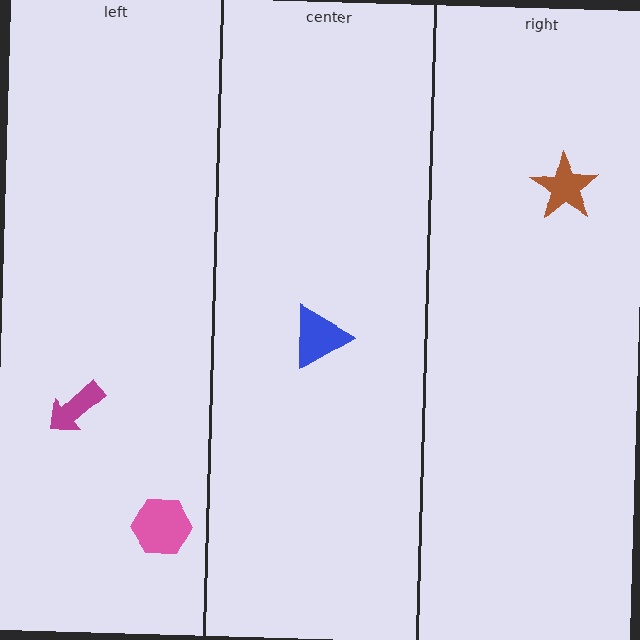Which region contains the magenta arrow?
The left region.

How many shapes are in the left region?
2.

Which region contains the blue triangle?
The center region.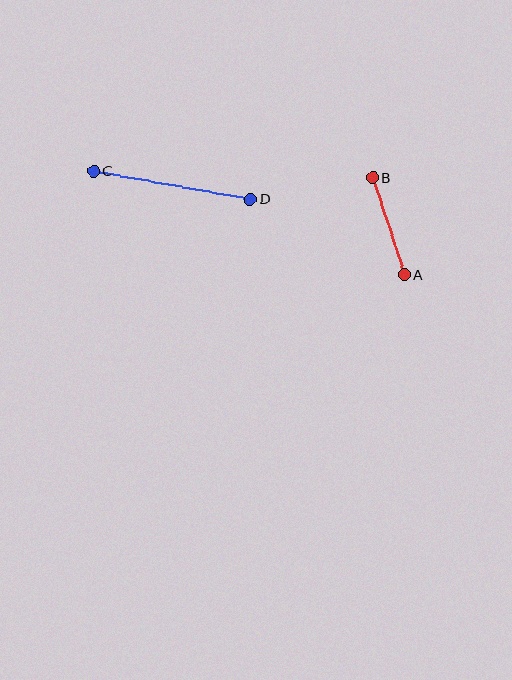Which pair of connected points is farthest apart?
Points C and D are farthest apart.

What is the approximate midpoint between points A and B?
The midpoint is at approximately (388, 226) pixels.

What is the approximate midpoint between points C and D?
The midpoint is at approximately (172, 185) pixels.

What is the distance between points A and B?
The distance is approximately 102 pixels.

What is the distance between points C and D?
The distance is approximately 160 pixels.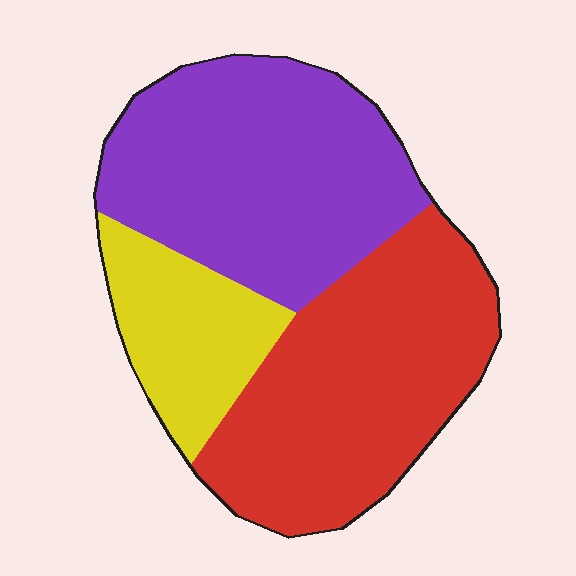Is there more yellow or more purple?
Purple.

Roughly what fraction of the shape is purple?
Purple covers around 40% of the shape.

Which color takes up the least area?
Yellow, at roughly 20%.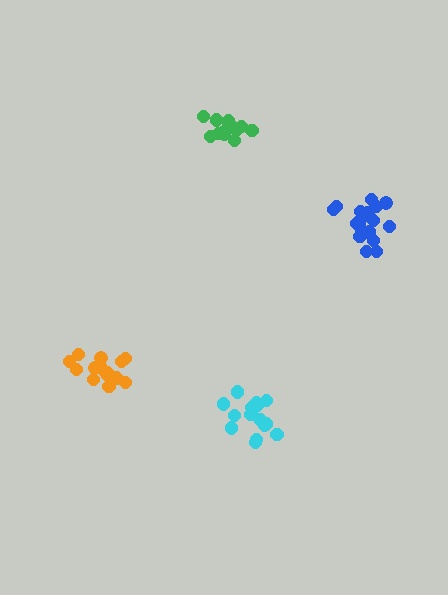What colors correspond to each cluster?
The clusters are colored: green, cyan, blue, orange.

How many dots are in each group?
Group 1: 14 dots, Group 2: 15 dots, Group 3: 18 dots, Group 4: 15 dots (62 total).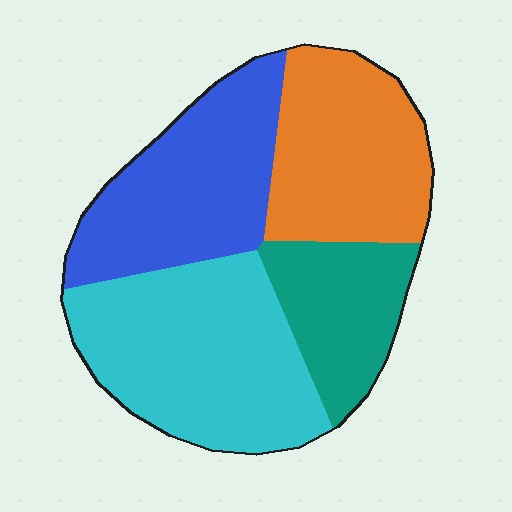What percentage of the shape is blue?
Blue takes up about one quarter (1/4) of the shape.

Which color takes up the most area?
Cyan, at roughly 35%.